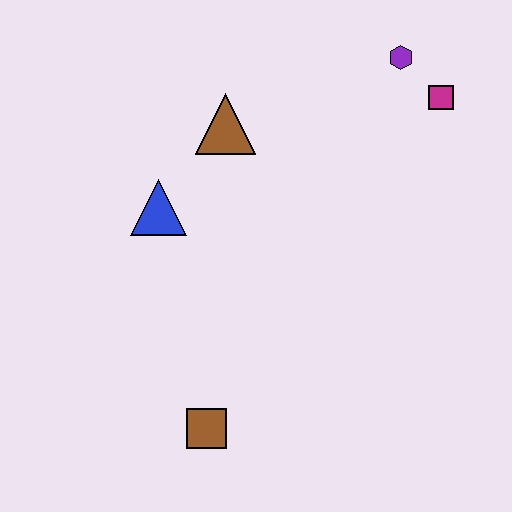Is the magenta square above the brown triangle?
Yes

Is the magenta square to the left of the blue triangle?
No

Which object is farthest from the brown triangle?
The brown square is farthest from the brown triangle.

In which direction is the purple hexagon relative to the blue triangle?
The purple hexagon is to the right of the blue triangle.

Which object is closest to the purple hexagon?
The magenta square is closest to the purple hexagon.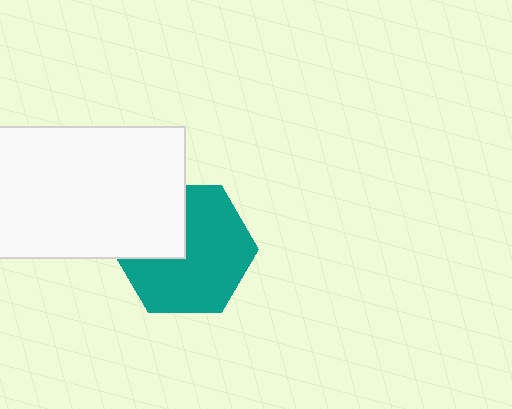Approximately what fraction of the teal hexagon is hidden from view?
Roughly 30% of the teal hexagon is hidden behind the white rectangle.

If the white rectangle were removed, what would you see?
You would see the complete teal hexagon.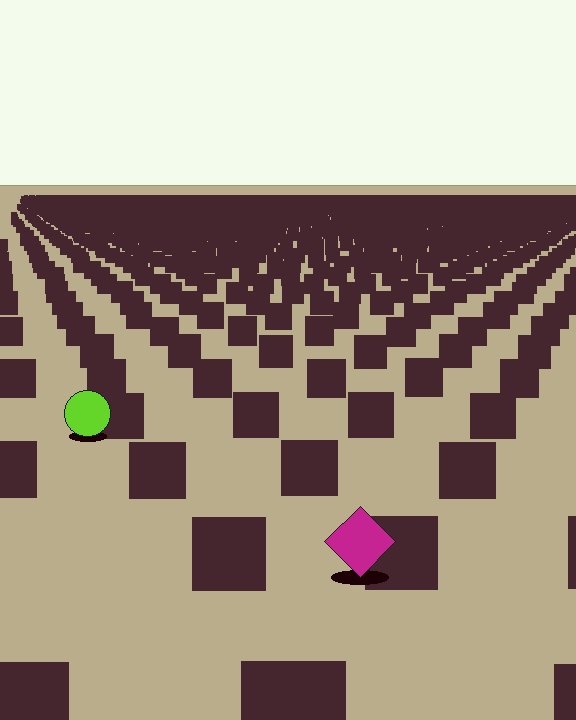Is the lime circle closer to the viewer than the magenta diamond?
No. The magenta diamond is closer — you can tell from the texture gradient: the ground texture is coarser near it.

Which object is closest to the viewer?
The magenta diamond is closest. The texture marks near it are larger and more spread out.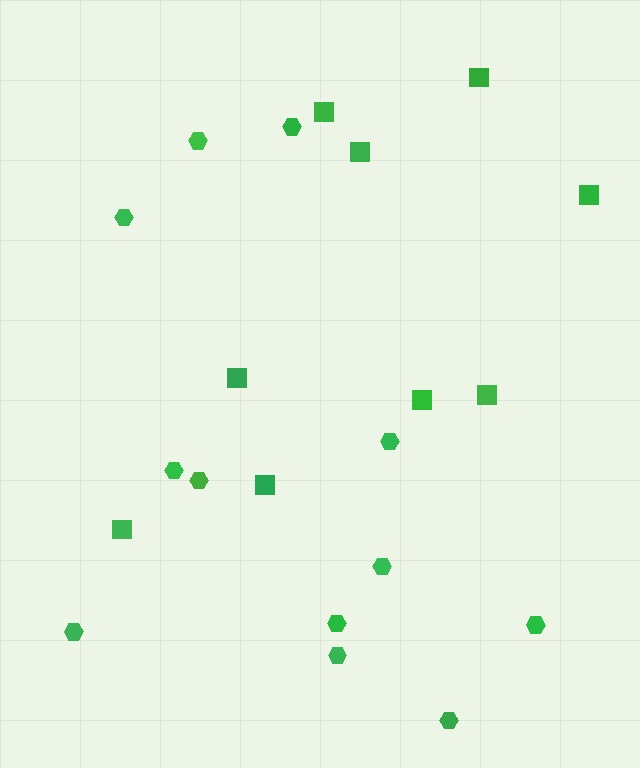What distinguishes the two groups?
There are 2 groups: one group of squares (9) and one group of hexagons (12).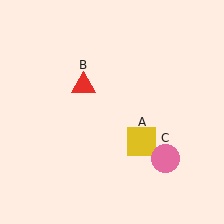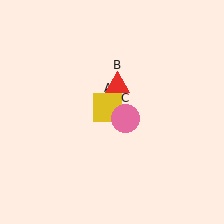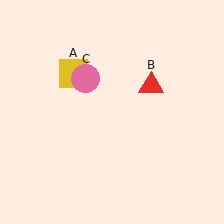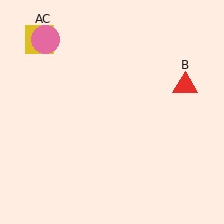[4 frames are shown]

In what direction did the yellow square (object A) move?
The yellow square (object A) moved up and to the left.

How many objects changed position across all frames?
3 objects changed position: yellow square (object A), red triangle (object B), pink circle (object C).